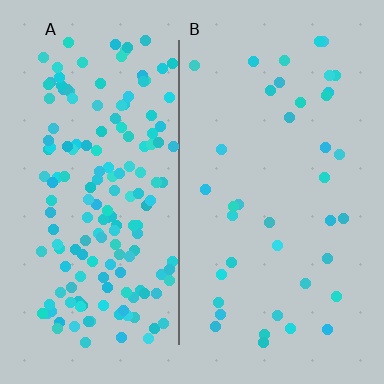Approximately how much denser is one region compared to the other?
Approximately 4.3× — region A over region B.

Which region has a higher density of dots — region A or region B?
A (the left).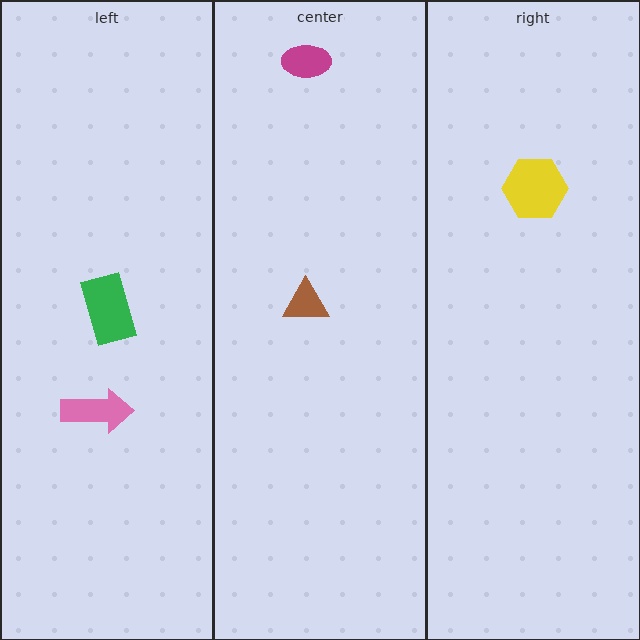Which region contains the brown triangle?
The center region.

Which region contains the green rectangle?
The left region.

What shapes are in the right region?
The yellow hexagon.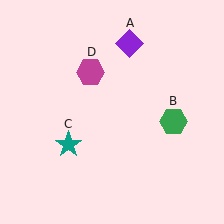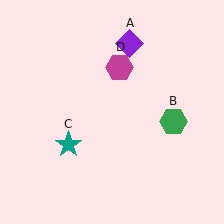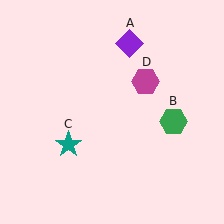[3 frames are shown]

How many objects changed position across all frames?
1 object changed position: magenta hexagon (object D).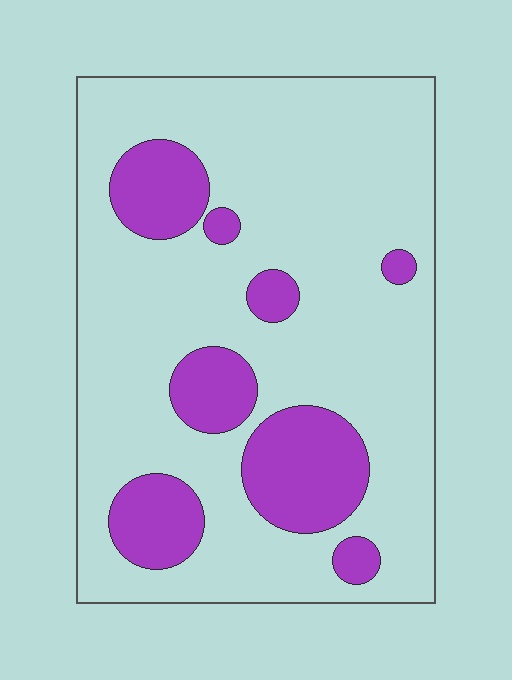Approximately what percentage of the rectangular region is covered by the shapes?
Approximately 20%.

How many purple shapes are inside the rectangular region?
8.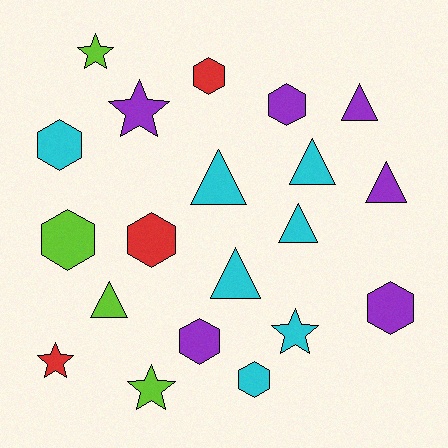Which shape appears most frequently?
Hexagon, with 8 objects.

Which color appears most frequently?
Cyan, with 7 objects.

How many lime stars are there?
There are 2 lime stars.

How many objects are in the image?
There are 20 objects.